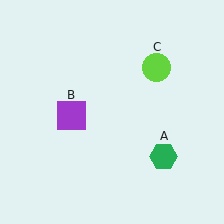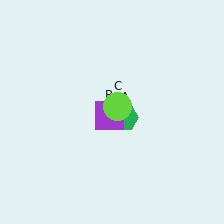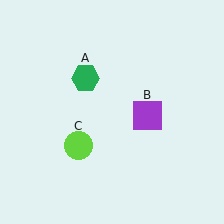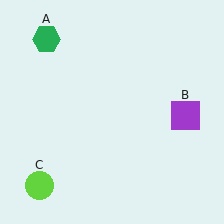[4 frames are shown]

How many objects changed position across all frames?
3 objects changed position: green hexagon (object A), purple square (object B), lime circle (object C).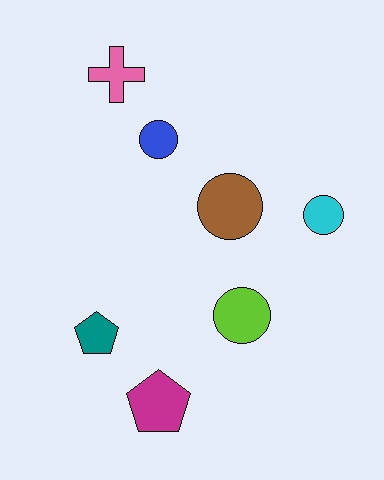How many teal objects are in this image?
There is 1 teal object.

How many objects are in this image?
There are 7 objects.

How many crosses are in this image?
There is 1 cross.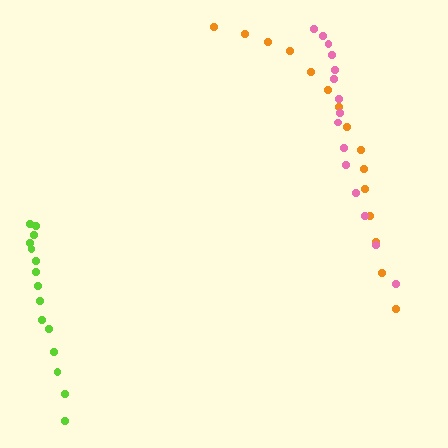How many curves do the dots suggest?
There are 3 distinct paths.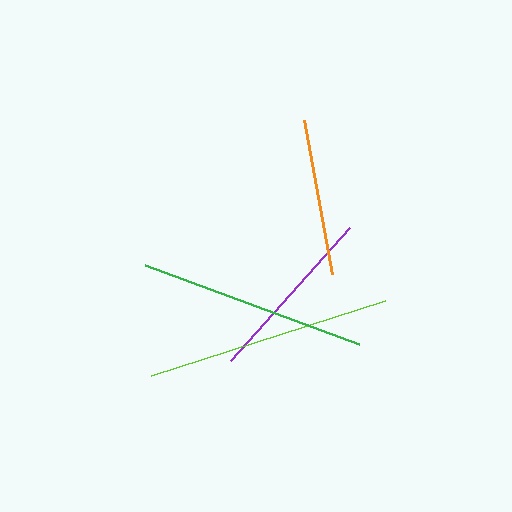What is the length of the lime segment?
The lime segment is approximately 245 pixels long.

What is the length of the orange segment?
The orange segment is approximately 157 pixels long.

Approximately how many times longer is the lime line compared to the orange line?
The lime line is approximately 1.6 times the length of the orange line.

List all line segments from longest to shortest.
From longest to shortest: lime, green, purple, orange.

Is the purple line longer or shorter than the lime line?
The lime line is longer than the purple line.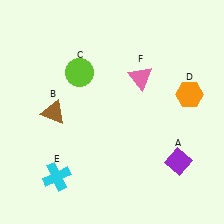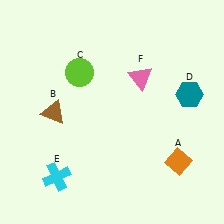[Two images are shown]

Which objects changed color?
A changed from purple to orange. D changed from orange to teal.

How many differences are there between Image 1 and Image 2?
There are 2 differences between the two images.